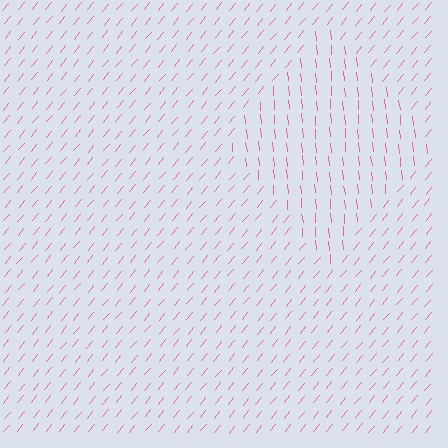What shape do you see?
I see a diamond.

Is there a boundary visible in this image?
Yes, there is a texture boundary formed by a change in line orientation.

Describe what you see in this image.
The image is filled with small pink line segments. A diamond region in the image has lines oriented differently from the surrounding lines, creating a visible texture boundary.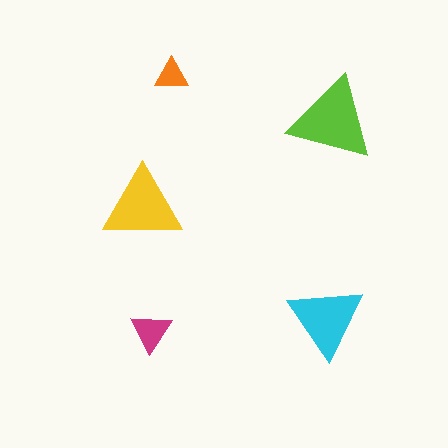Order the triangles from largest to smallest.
the lime one, the yellow one, the cyan one, the magenta one, the orange one.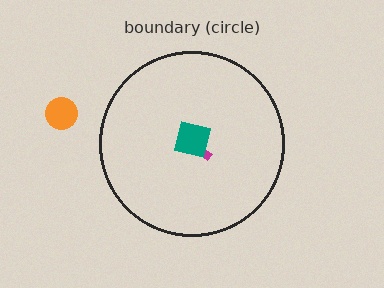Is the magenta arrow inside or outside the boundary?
Inside.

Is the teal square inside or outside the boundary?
Inside.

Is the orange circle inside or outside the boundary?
Outside.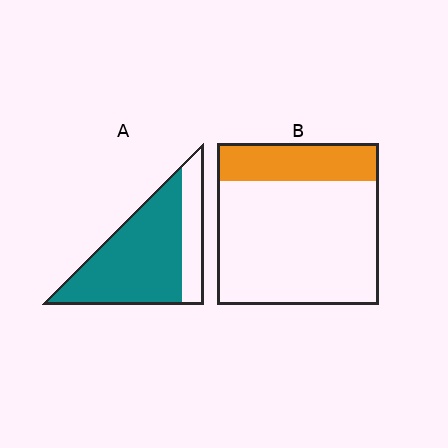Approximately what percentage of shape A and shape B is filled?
A is approximately 75% and B is approximately 25%.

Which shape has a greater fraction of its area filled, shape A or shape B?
Shape A.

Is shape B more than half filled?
No.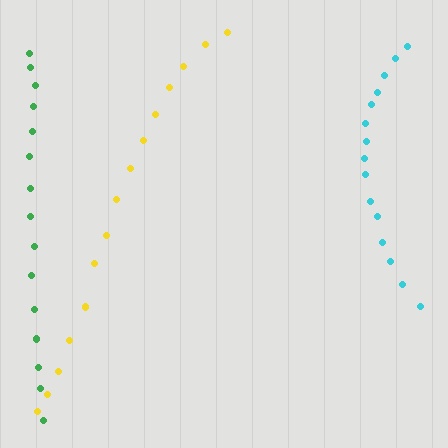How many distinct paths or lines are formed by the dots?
There are 3 distinct paths.